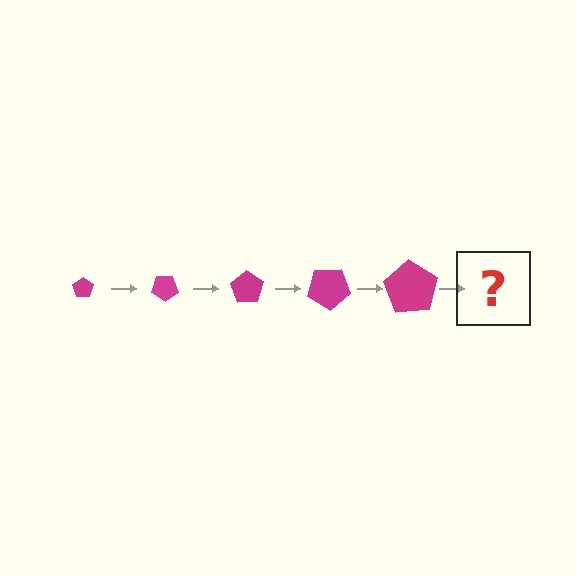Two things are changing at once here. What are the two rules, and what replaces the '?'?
The two rules are that the pentagon grows larger each step and it rotates 35 degrees each step. The '?' should be a pentagon, larger than the previous one and rotated 175 degrees from the start.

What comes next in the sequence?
The next element should be a pentagon, larger than the previous one and rotated 175 degrees from the start.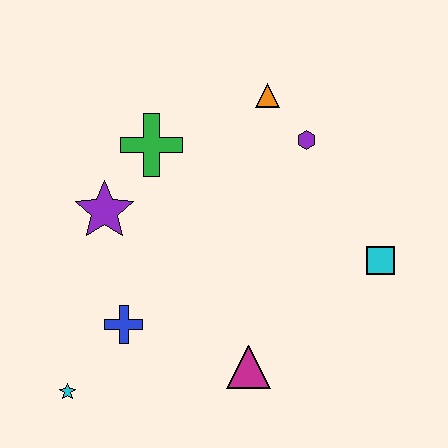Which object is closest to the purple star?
The green cross is closest to the purple star.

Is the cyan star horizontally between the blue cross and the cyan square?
No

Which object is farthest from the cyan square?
The cyan star is farthest from the cyan square.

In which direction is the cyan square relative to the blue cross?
The cyan square is to the right of the blue cross.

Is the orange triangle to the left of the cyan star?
No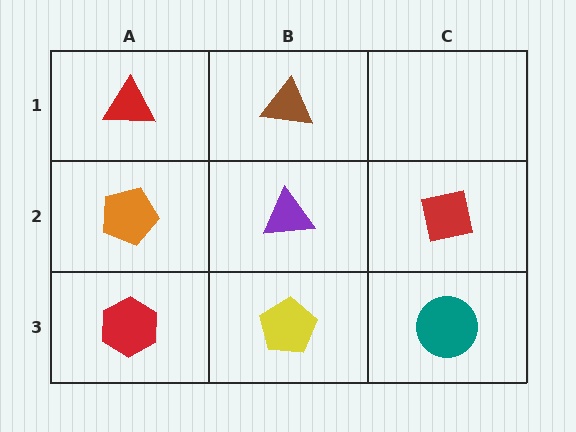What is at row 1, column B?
A brown triangle.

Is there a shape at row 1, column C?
No, that cell is empty.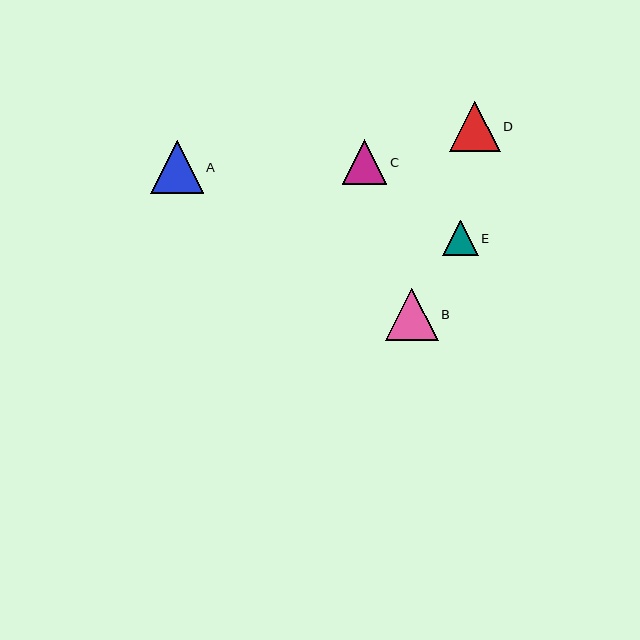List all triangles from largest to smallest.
From largest to smallest: A, B, D, C, E.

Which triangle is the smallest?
Triangle E is the smallest with a size of approximately 35 pixels.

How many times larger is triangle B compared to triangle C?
Triangle B is approximately 1.2 times the size of triangle C.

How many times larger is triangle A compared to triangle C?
Triangle A is approximately 1.2 times the size of triangle C.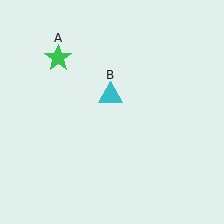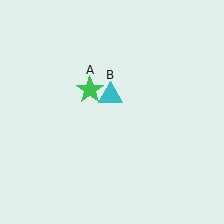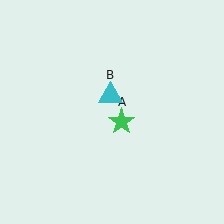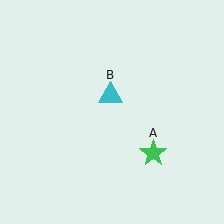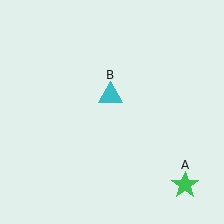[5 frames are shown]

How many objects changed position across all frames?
1 object changed position: green star (object A).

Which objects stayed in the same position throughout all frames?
Cyan triangle (object B) remained stationary.